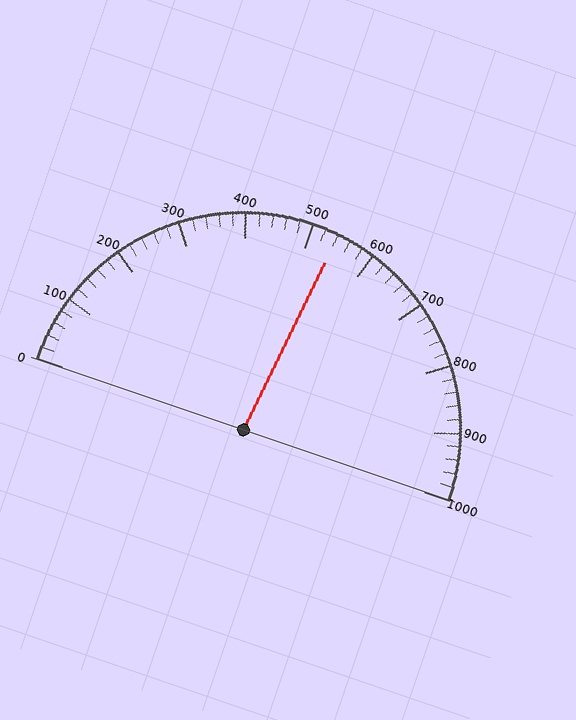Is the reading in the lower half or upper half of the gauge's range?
The reading is in the upper half of the range (0 to 1000).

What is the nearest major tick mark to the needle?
The nearest major tick mark is 500.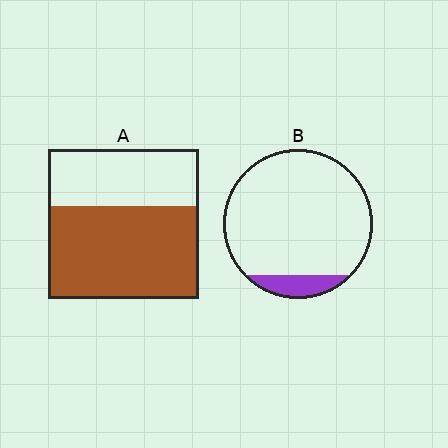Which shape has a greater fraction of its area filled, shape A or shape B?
Shape A.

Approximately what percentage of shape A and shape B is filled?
A is approximately 60% and B is approximately 10%.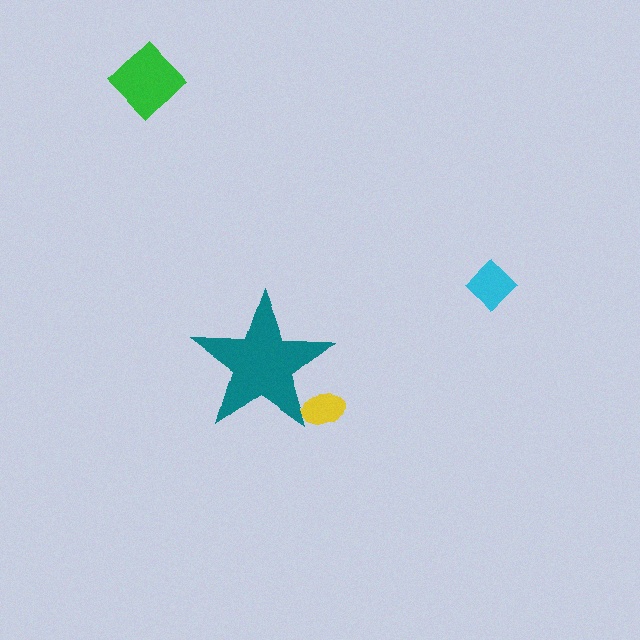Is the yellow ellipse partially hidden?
Yes, the yellow ellipse is partially hidden behind the teal star.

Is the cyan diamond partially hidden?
No, the cyan diamond is fully visible.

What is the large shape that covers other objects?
A teal star.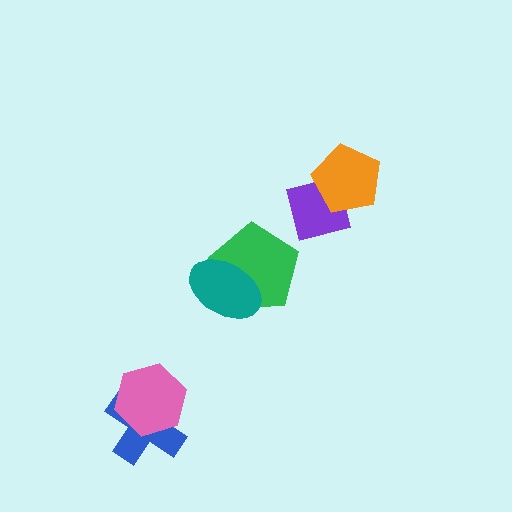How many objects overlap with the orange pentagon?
1 object overlaps with the orange pentagon.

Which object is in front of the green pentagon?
The teal ellipse is in front of the green pentagon.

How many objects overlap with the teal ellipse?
1 object overlaps with the teal ellipse.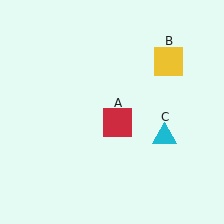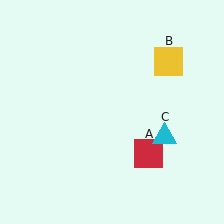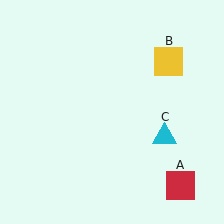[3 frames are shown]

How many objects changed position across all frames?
1 object changed position: red square (object A).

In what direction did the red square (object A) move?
The red square (object A) moved down and to the right.